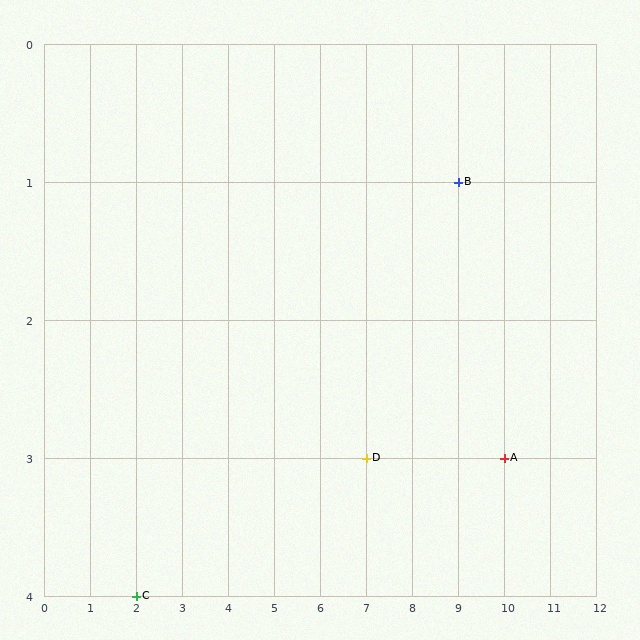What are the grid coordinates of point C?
Point C is at grid coordinates (2, 4).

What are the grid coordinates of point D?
Point D is at grid coordinates (7, 3).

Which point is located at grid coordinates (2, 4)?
Point C is at (2, 4).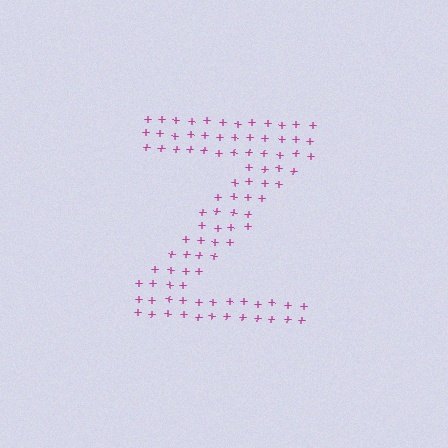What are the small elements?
The small elements are plus signs.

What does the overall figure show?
The overall figure shows the letter Z.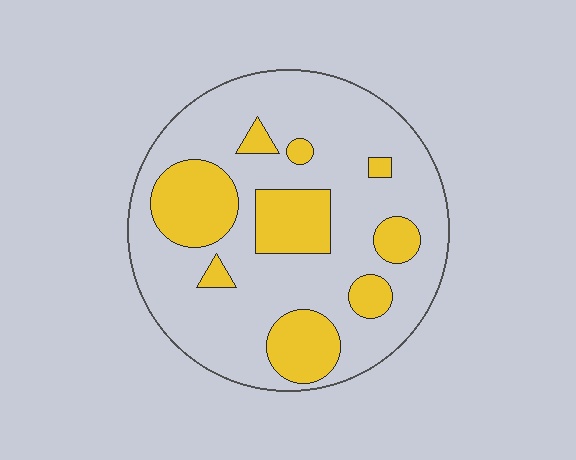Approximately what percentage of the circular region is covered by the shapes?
Approximately 25%.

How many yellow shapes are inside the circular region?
9.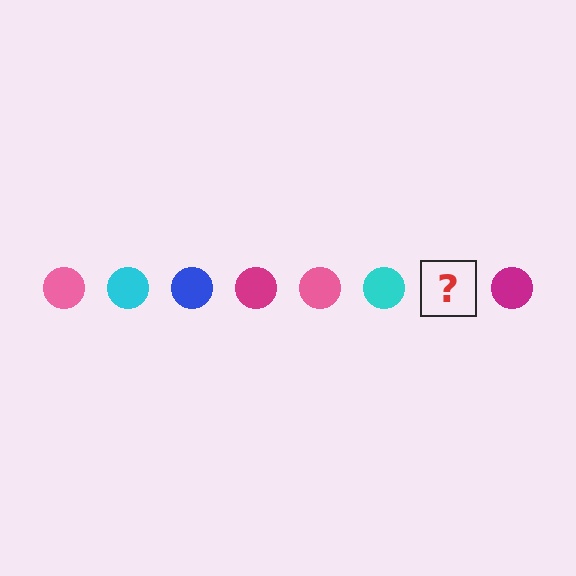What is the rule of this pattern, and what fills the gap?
The rule is that the pattern cycles through pink, cyan, blue, magenta circles. The gap should be filled with a blue circle.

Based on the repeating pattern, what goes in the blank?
The blank should be a blue circle.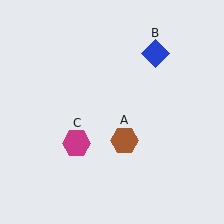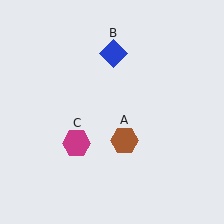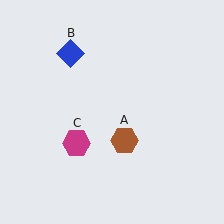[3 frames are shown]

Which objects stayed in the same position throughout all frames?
Brown hexagon (object A) and magenta hexagon (object C) remained stationary.